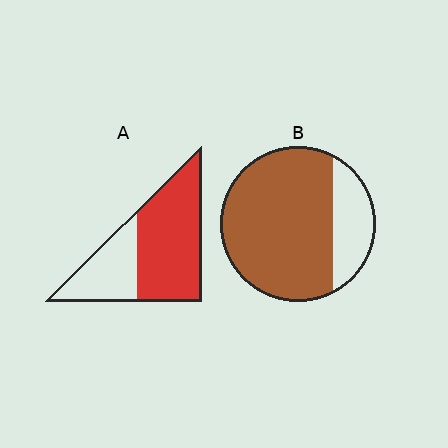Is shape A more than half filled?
Yes.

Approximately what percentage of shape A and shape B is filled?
A is approximately 65% and B is approximately 80%.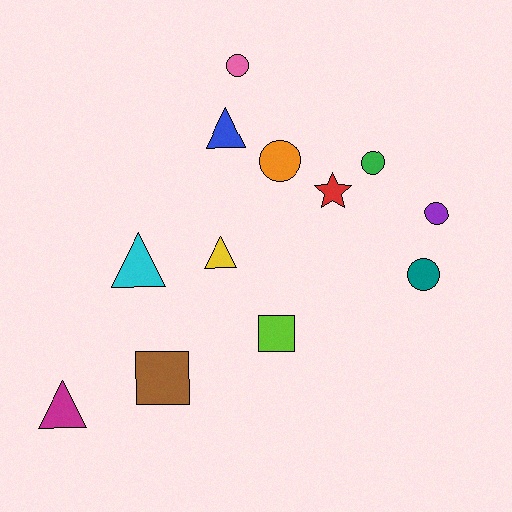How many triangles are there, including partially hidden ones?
There are 4 triangles.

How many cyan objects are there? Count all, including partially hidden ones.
There is 1 cyan object.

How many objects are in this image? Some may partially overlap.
There are 12 objects.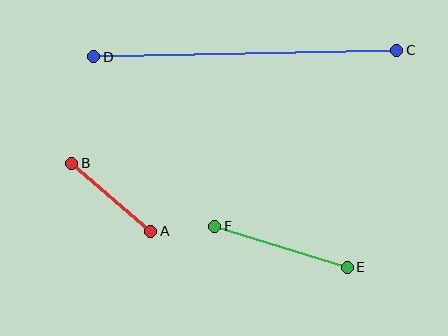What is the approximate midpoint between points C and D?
The midpoint is at approximately (245, 54) pixels.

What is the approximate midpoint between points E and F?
The midpoint is at approximately (281, 247) pixels.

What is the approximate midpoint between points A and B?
The midpoint is at approximately (111, 197) pixels.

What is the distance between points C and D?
The distance is approximately 303 pixels.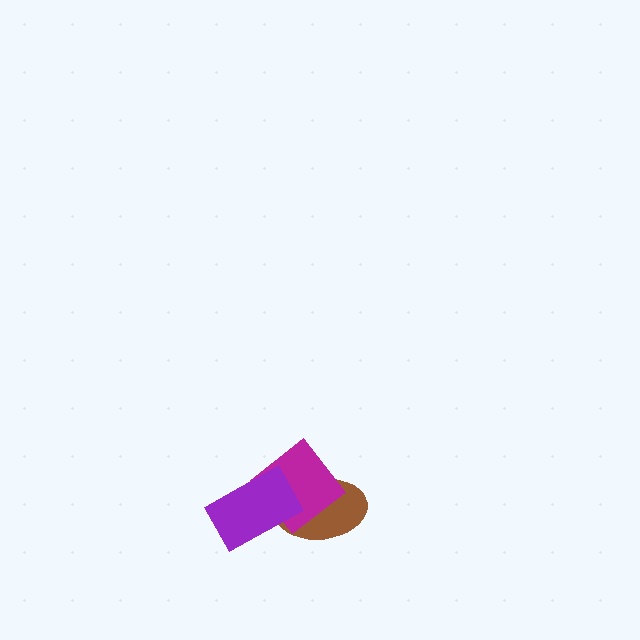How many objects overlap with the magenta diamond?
2 objects overlap with the magenta diamond.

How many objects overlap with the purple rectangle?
2 objects overlap with the purple rectangle.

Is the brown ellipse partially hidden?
Yes, it is partially covered by another shape.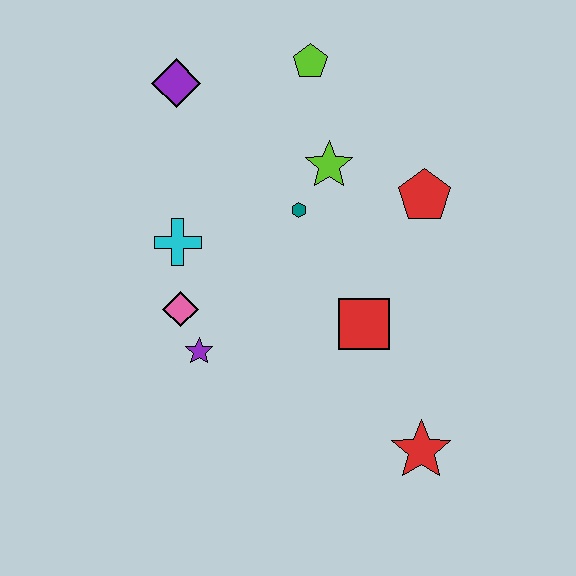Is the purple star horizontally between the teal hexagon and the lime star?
No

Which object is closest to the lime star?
The teal hexagon is closest to the lime star.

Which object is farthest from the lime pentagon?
The red star is farthest from the lime pentagon.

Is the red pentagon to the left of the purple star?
No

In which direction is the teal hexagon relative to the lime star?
The teal hexagon is below the lime star.